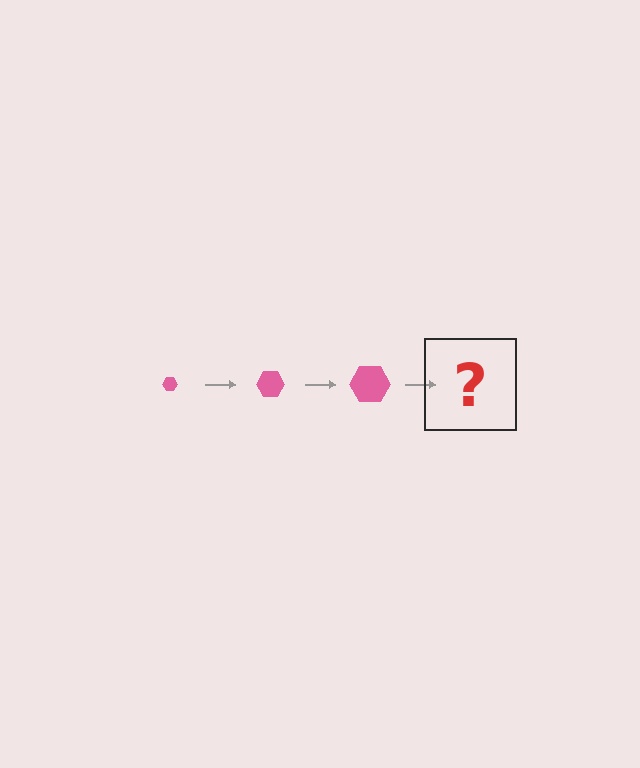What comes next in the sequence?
The next element should be a pink hexagon, larger than the previous one.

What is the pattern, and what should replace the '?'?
The pattern is that the hexagon gets progressively larger each step. The '?' should be a pink hexagon, larger than the previous one.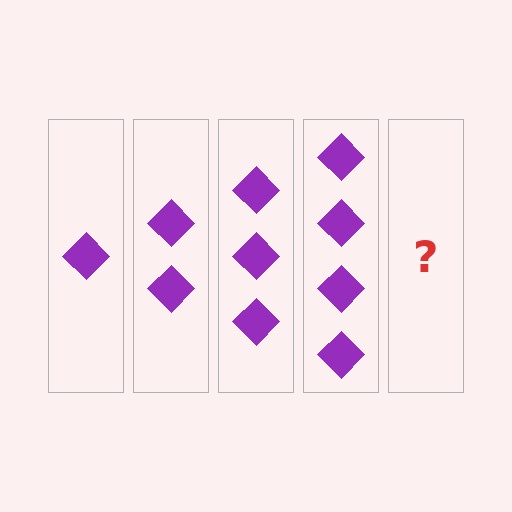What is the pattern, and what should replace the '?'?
The pattern is that each step adds one more diamond. The '?' should be 5 diamonds.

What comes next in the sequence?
The next element should be 5 diamonds.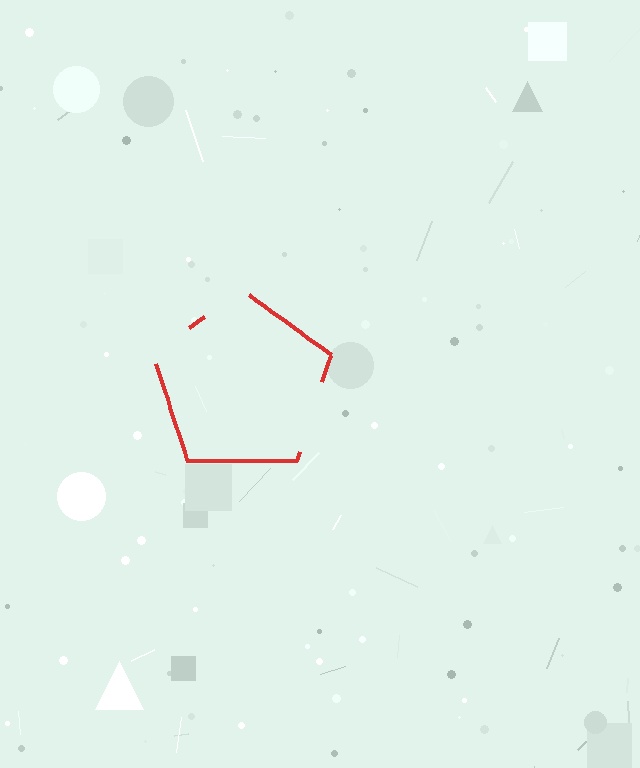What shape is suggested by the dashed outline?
The dashed outline suggests a pentagon.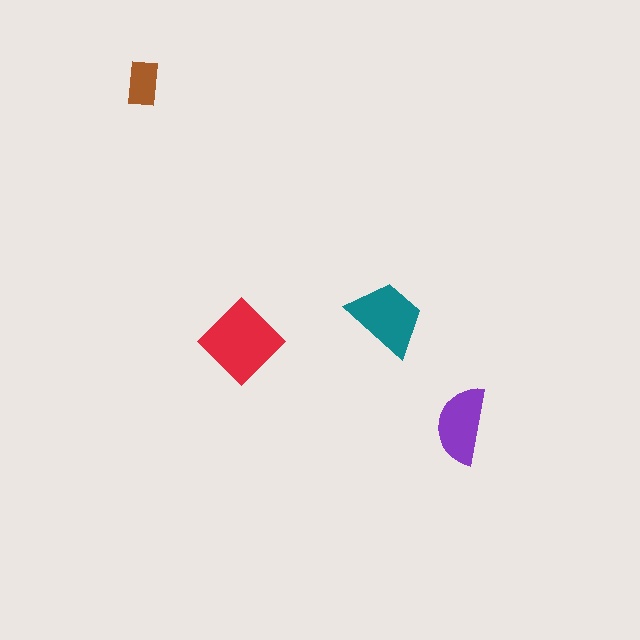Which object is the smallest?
The brown rectangle.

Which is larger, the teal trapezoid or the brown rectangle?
The teal trapezoid.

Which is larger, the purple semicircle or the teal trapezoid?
The teal trapezoid.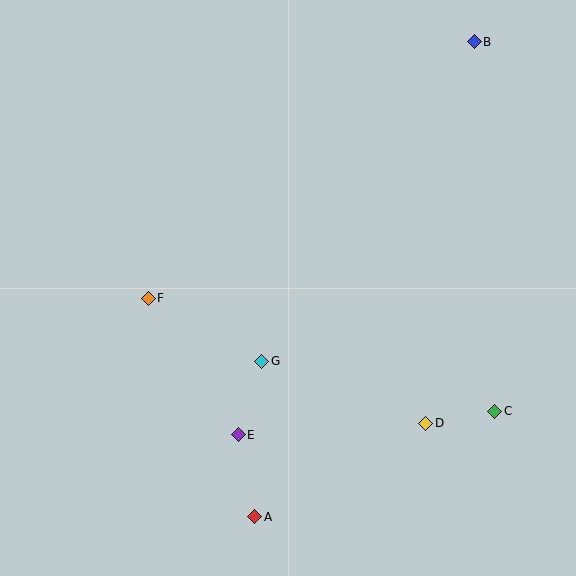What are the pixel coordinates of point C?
Point C is at (495, 411).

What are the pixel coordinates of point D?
Point D is at (426, 423).